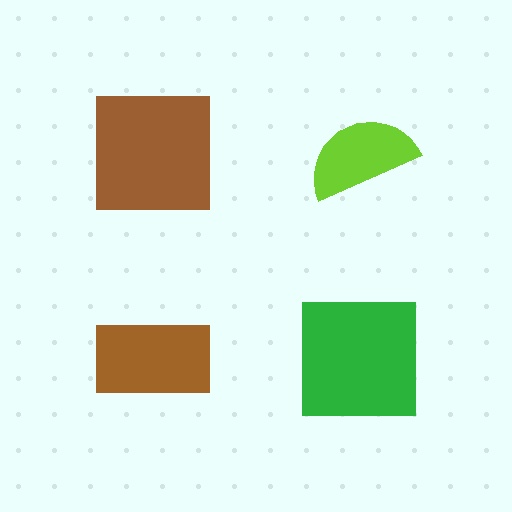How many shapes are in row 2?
2 shapes.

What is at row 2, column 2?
A green square.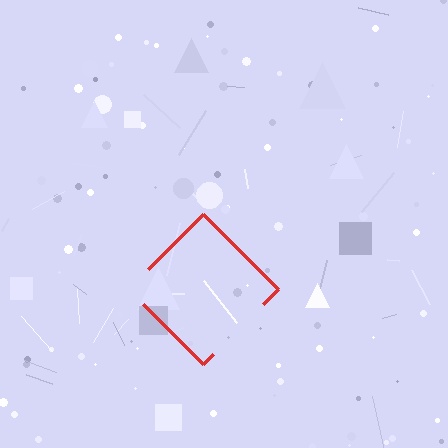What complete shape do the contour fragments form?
The contour fragments form a diamond.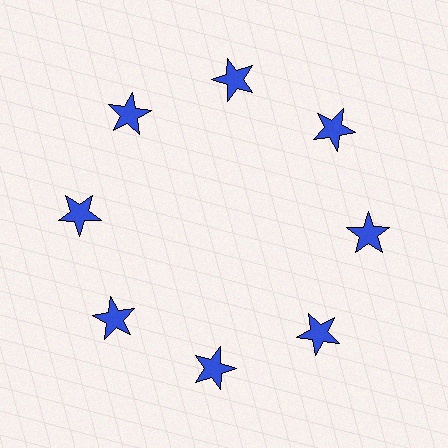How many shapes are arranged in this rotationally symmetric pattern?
There are 8 shapes, arranged in 8 groups of 1.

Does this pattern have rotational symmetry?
Yes, this pattern has 8-fold rotational symmetry. It looks the same after rotating 45 degrees around the center.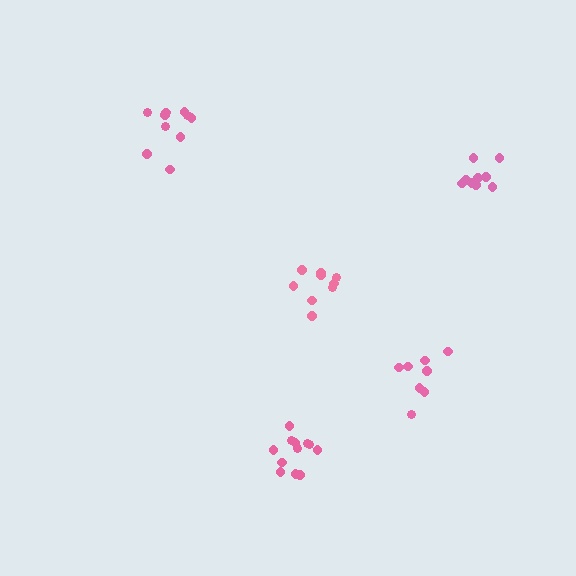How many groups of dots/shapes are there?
There are 5 groups.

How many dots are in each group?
Group 1: 8 dots, Group 2: 10 dots, Group 3: 12 dots, Group 4: 9 dots, Group 5: 9 dots (48 total).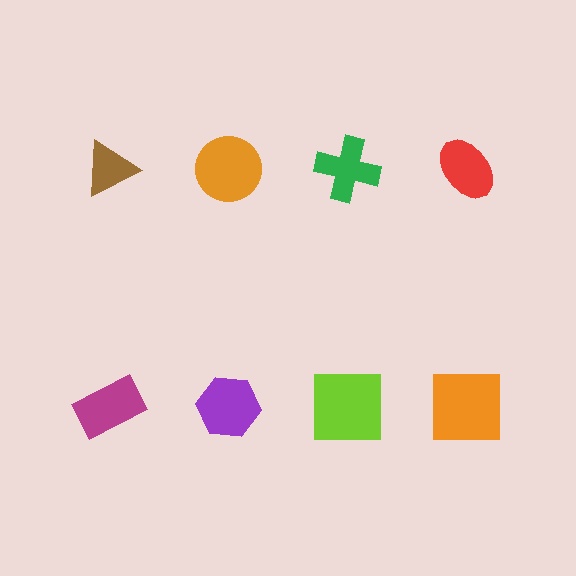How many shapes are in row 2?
4 shapes.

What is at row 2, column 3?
A lime square.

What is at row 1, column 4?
A red ellipse.